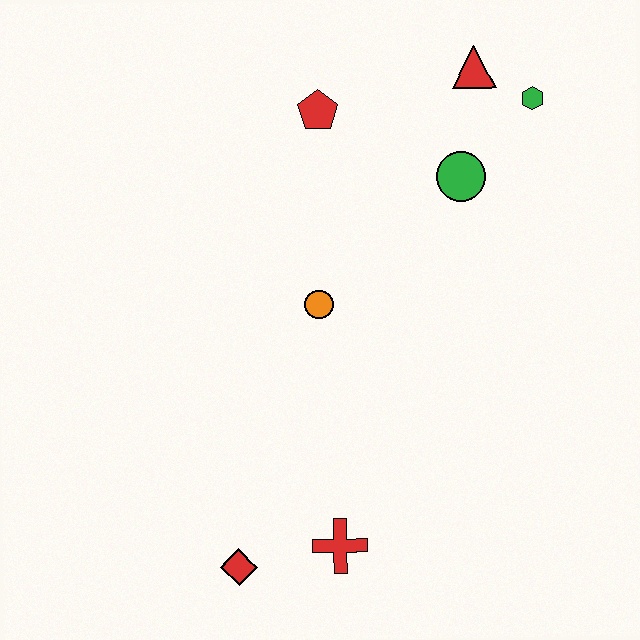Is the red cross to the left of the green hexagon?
Yes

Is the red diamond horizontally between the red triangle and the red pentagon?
No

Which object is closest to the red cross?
The red diamond is closest to the red cross.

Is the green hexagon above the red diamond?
Yes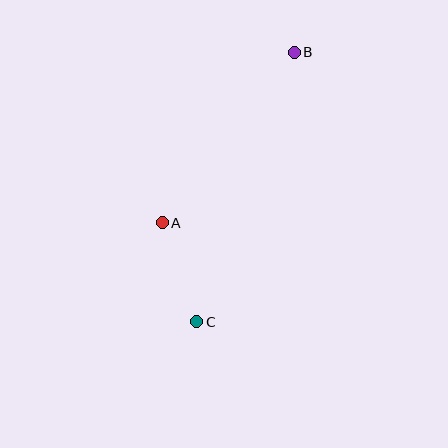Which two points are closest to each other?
Points A and C are closest to each other.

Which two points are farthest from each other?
Points B and C are farthest from each other.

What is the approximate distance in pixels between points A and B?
The distance between A and B is approximately 216 pixels.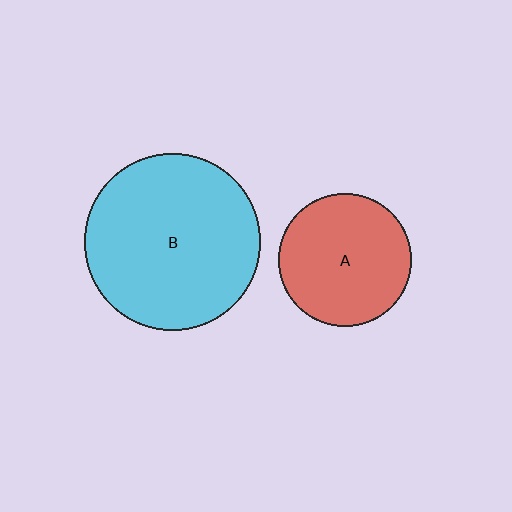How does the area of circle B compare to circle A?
Approximately 1.8 times.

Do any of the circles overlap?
No, none of the circles overlap.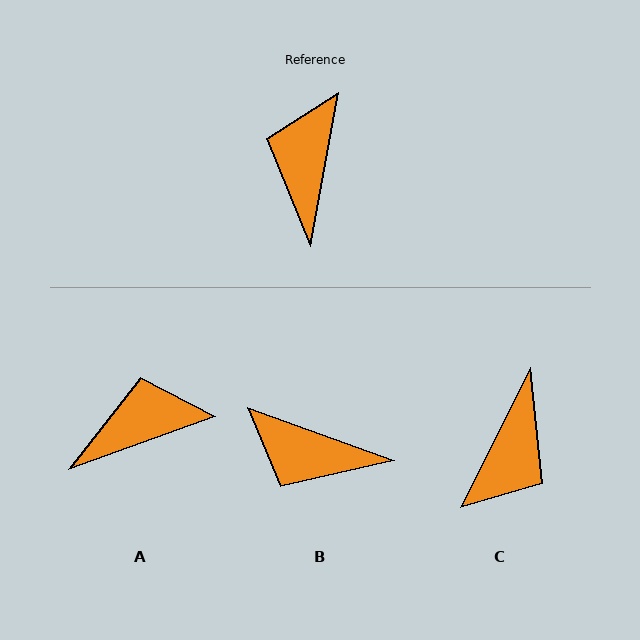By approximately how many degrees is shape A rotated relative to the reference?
Approximately 60 degrees clockwise.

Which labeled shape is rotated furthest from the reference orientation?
C, about 164 degrees away.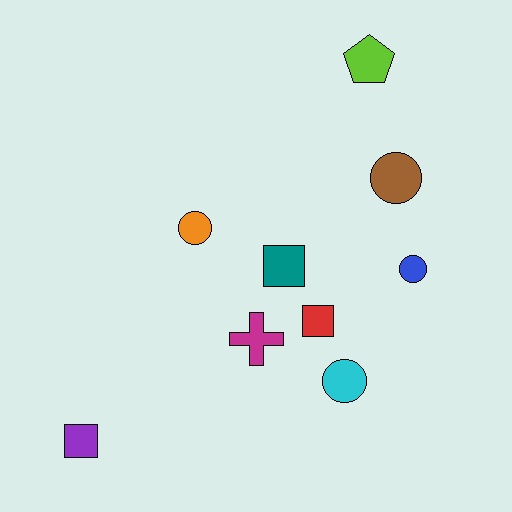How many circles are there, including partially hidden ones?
There are 4 circles.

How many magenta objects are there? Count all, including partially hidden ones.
There is 1 magenta object.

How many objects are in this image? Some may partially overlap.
There are 9 objects.